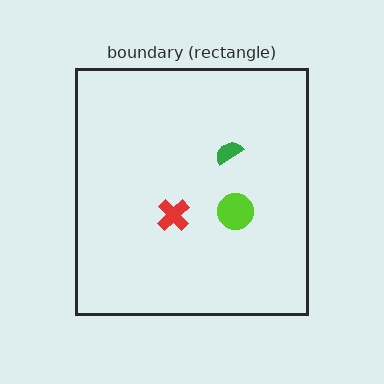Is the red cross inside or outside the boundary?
Inside.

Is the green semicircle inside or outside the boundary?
Inside.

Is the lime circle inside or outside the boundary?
Inside.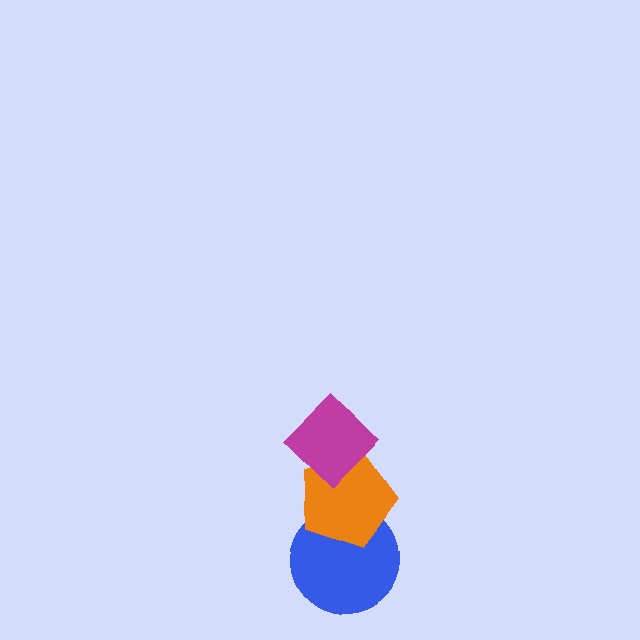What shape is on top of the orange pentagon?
The magenta diamond is on top of the orange pentagon.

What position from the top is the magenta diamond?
The magenta diamond is 1st from the top.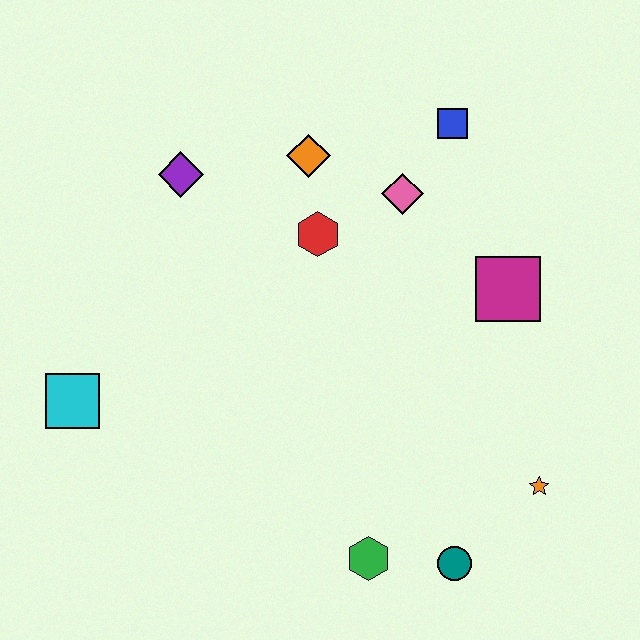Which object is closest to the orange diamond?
The red hexagon is closest to the orange diamond.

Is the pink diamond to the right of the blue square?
No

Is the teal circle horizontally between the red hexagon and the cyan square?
No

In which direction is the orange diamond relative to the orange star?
The orange diamond is above the orange star.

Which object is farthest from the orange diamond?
The teal circle is farthest from the orange diamond.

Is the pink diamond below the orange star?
No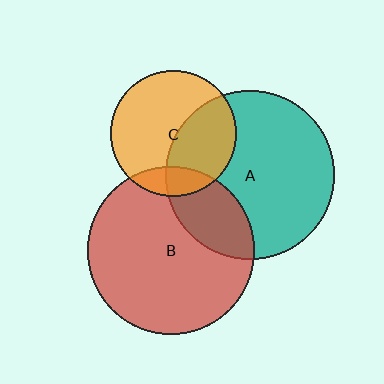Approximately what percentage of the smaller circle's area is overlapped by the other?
Approximately 40%.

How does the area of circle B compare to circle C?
Approximately 1.8 times.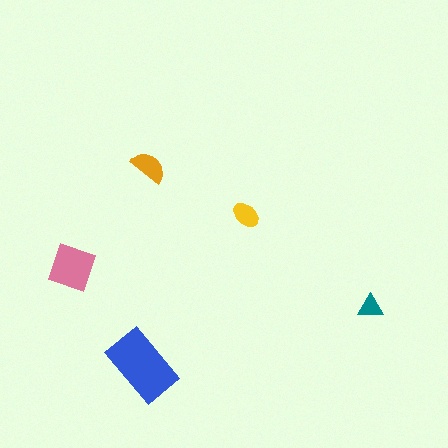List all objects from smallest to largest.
The teal triangle, the yellow ellipse, the orange semicircle, the pink diamond, the blue rectangle.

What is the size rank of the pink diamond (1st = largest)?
2nd.